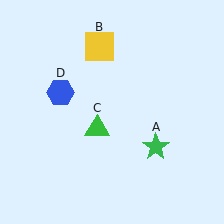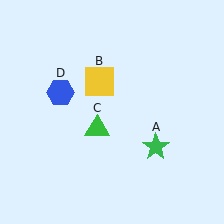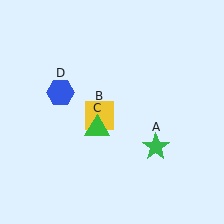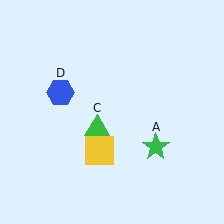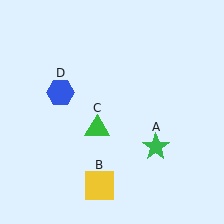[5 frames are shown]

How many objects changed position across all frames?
1 object changed position: yellow square (object B).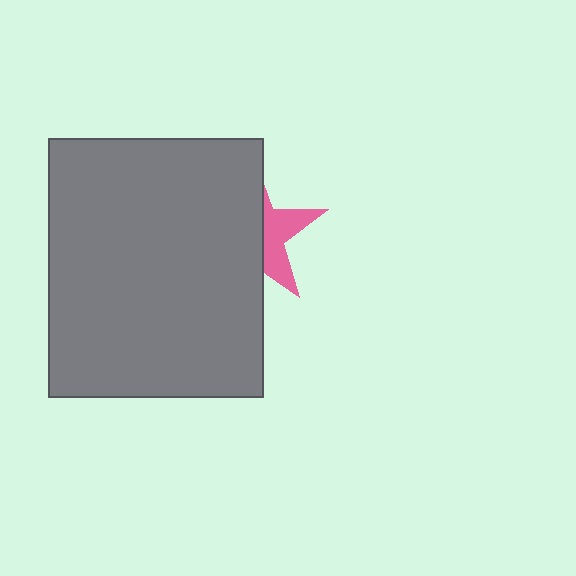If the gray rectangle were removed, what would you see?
You would see the complete pink star.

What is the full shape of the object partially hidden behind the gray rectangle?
The partially hidden object is a pink star.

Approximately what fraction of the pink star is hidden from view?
Roughly 63% of the pink star is hidden behind the gray rectangle.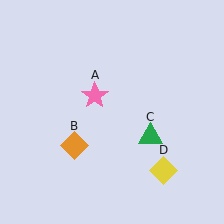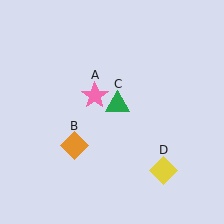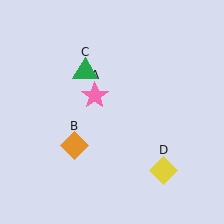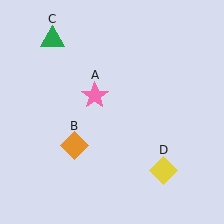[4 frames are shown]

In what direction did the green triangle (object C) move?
The green triangle (object C) moved up and to the left.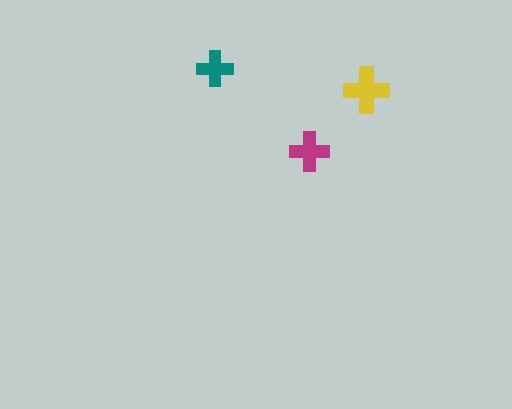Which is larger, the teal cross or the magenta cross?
The magenta one.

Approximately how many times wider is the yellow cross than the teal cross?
About 1.5 times wider.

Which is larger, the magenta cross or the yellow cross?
The yellow one.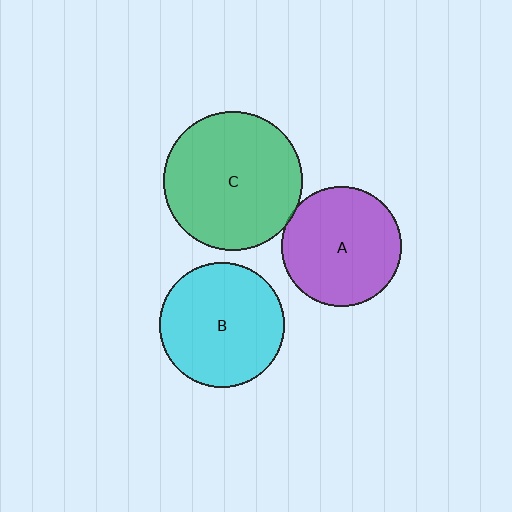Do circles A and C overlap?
Yes.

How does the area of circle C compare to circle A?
Approximately 1.3 times.